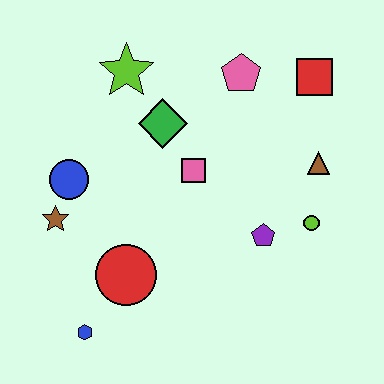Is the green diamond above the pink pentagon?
No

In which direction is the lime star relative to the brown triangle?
The lime star is to the left of the brown triangle.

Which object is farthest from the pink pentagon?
The blue hexagon is farthest from the pink pentagon.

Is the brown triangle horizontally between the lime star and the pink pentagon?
No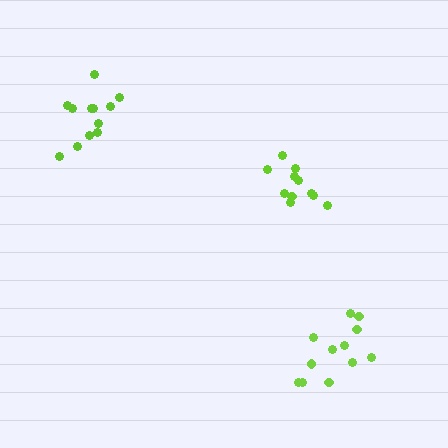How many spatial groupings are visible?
There are 3 spatial groupings.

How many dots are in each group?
Group 1: 12 dots, Group 2: 11 dots, Group 3: 12 dots (35 total).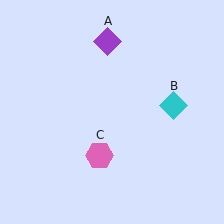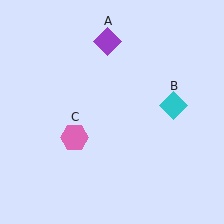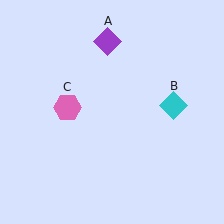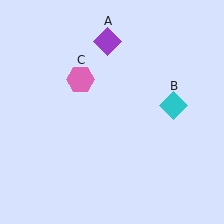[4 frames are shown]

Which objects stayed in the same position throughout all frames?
Purple diamond (object A) and cyan diamond (object B) remained stationary.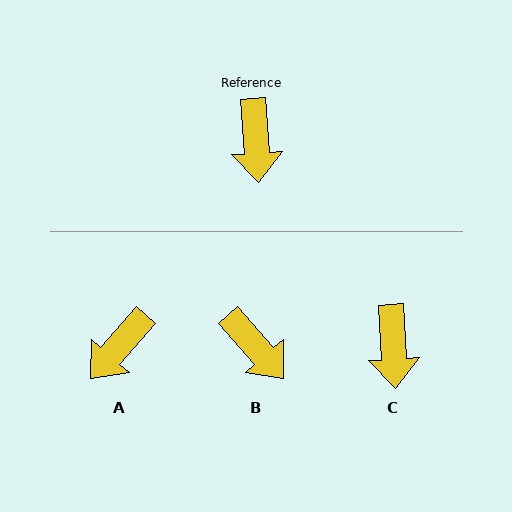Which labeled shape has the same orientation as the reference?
C.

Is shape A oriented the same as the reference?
No, it is off by about 45 degrees.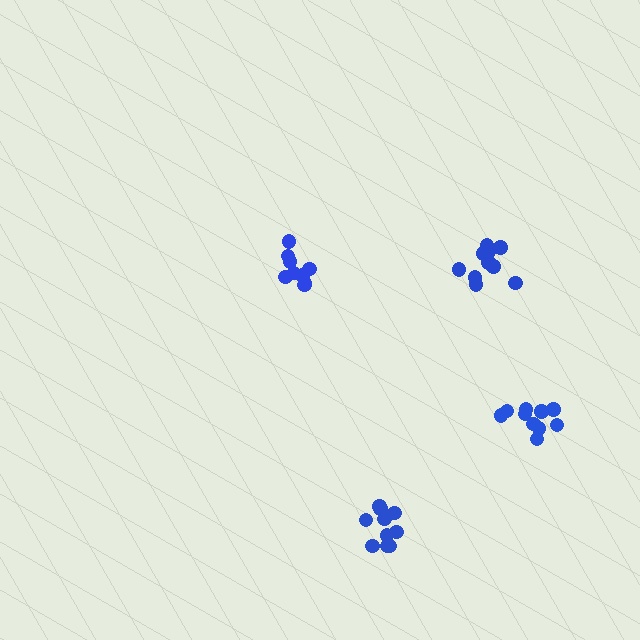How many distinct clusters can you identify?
There are 4 distinct clusters.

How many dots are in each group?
Group 1: 9 dots, Group 2: 11 dots, Group 3: 10 dots, Group 4: 10 dots (40 total).